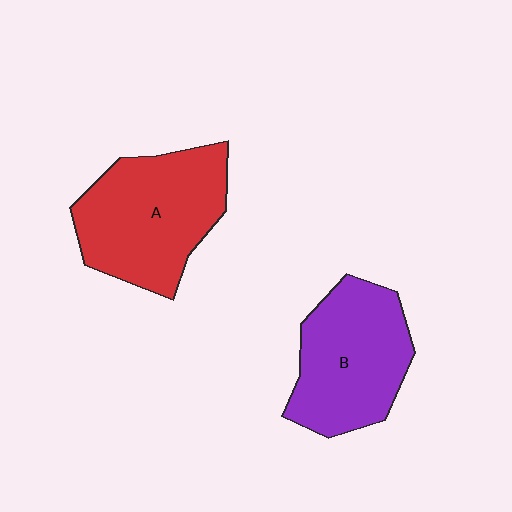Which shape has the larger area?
Shape A (red).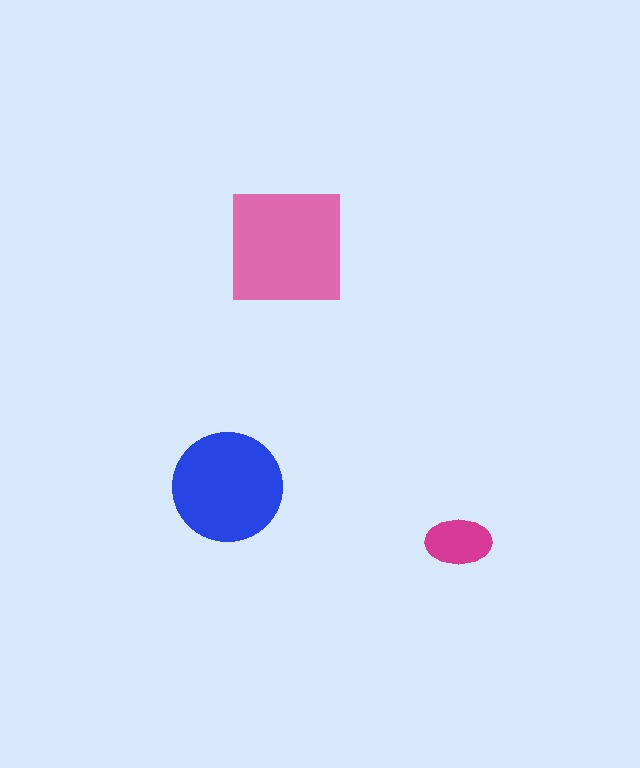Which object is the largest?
The pink square.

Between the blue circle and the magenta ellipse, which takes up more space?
The blue circle.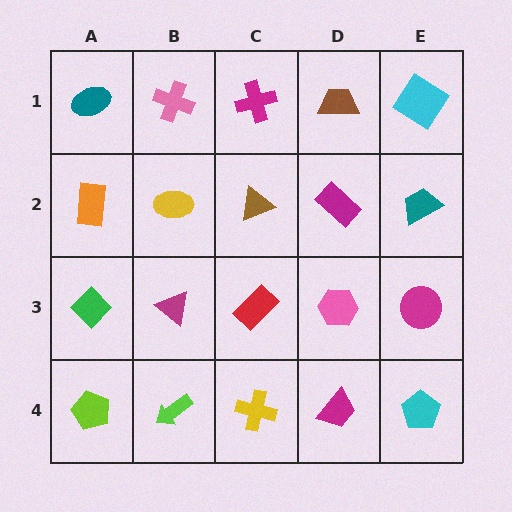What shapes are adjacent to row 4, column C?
A red rectangle (row 3, column C), a lime arrow (row 4, column B), a magenta trapezoid (row 4, column D).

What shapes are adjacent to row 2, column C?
A magenta cross (row 1, column C), a red rectangle (row 3, column C), a yellow ellipse (row 2, column B), a magenta rectangle (row 2, column D).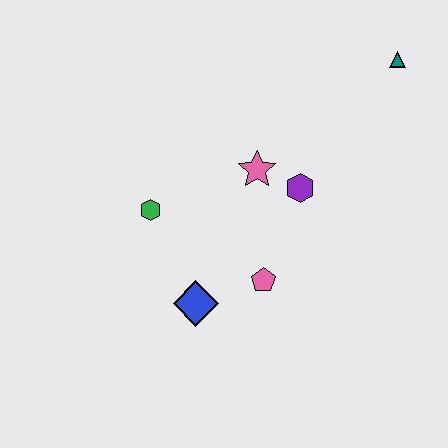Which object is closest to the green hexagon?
The blue diamond is closest to the green hexagon.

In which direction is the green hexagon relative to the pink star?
The green hexagon is to the left of the pink star.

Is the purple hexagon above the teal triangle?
No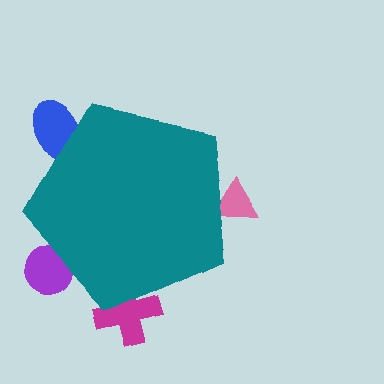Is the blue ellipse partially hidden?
Yes, the blue ellipse is partially hidden behind the teal pentagon.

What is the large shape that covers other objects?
A teal pentagon.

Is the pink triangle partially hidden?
Yes, the pink triangle is partially hidden behind the teal pentagon.